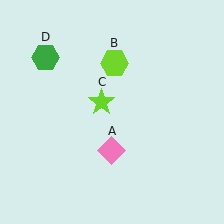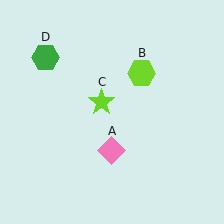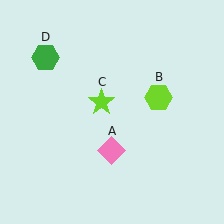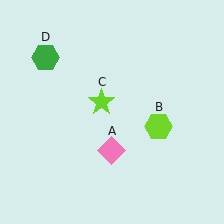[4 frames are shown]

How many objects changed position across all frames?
1 object changed position: lime hexagon (object B).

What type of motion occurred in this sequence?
The lime hexagon (object B) rotated clockwise around the center of the scene.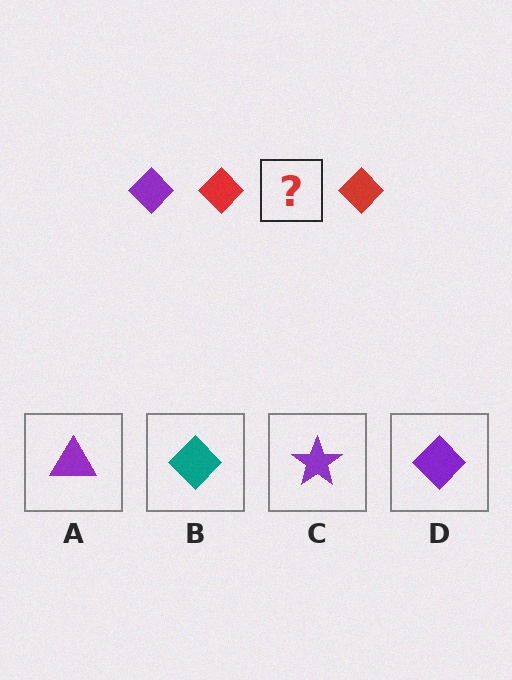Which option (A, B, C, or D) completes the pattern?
D.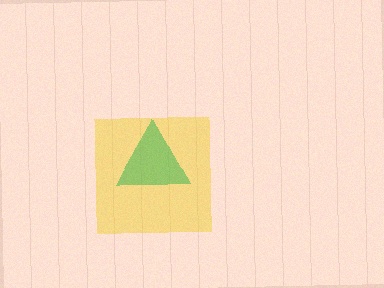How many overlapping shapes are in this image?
There are 2 overlapping shapes in the image.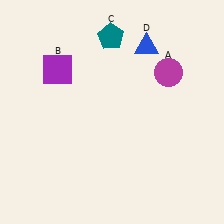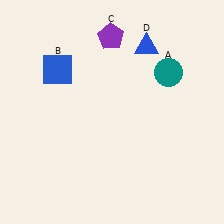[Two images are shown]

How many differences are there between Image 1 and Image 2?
There are 3 differences between the two images.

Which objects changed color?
A changed from magenta to teal. B changed from purple to blue. C changed from teal to purple.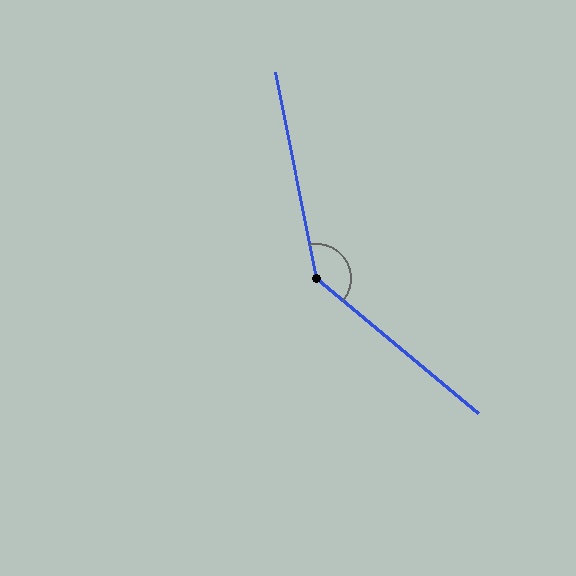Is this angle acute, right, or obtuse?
It is obtuse.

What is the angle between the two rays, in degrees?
Approximately 141 degrees.